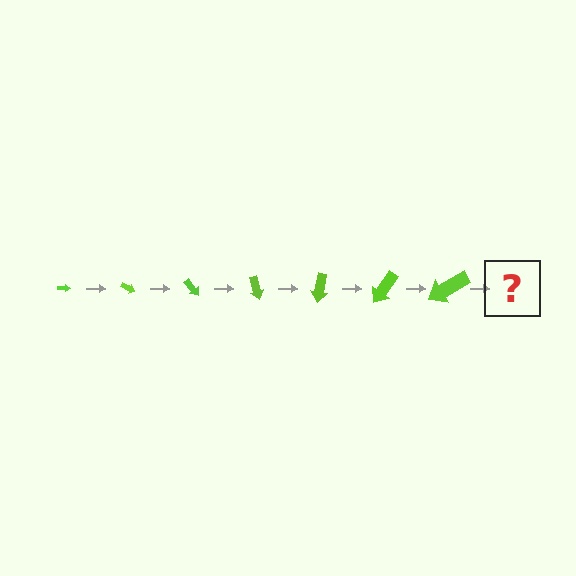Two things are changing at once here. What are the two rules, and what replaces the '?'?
The two rules are that the arrow grows larger each step and it rotates 25 degrees each step. The '?' should be an arrow, larger than the previous one and rotated 175 degrees from the start.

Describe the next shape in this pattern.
It should be an arrow, larger than the previous one and rotated 175 degrees from the start.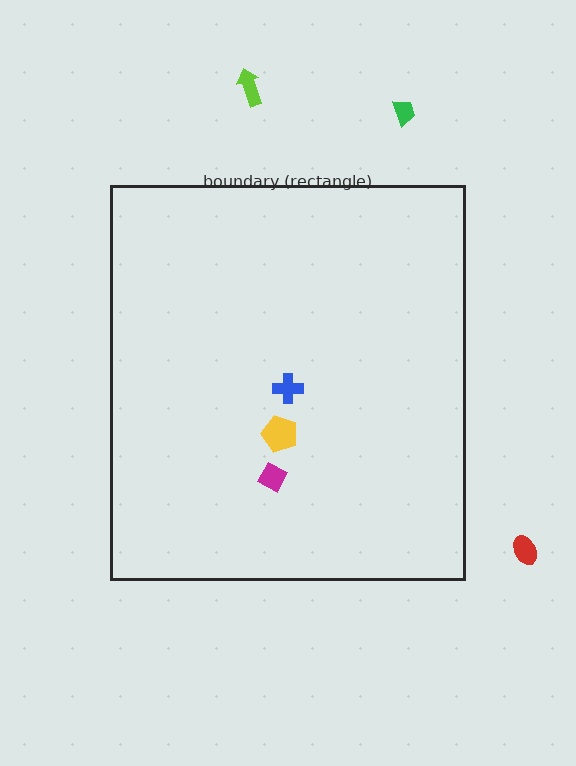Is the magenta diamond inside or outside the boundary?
Inside.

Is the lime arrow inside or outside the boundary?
Outside.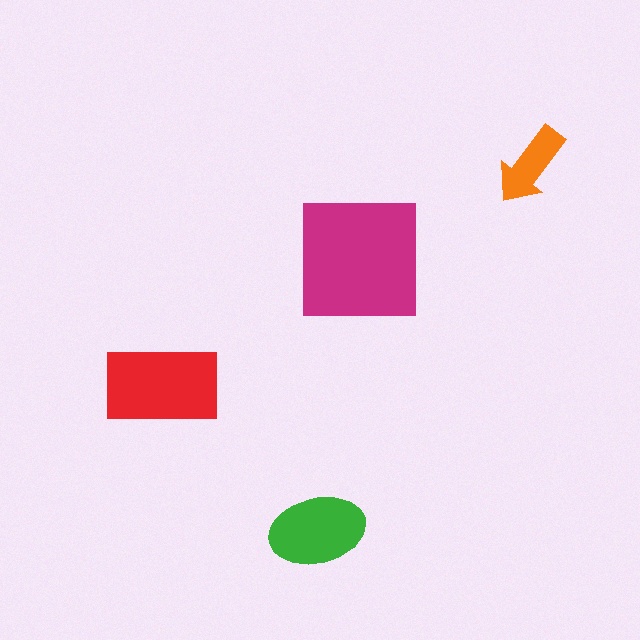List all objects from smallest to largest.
The orange arrow, the green ellipse, the red rectangle, the magenta square.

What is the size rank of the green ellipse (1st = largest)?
3rd.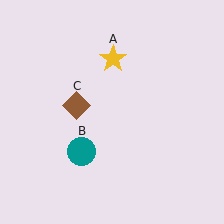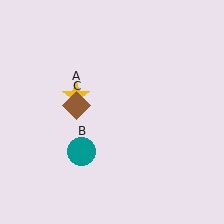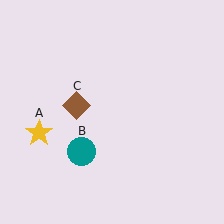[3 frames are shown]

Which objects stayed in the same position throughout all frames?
Teal circle (object B) and brown diamond (object C) remained stationary.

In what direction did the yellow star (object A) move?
The yellow star (object A) moved down and to the left.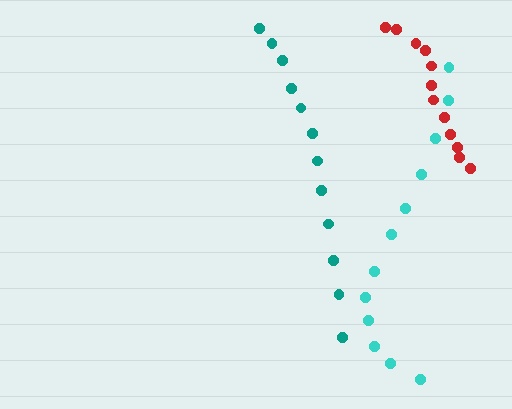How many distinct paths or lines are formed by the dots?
There are 3 distinct paths.